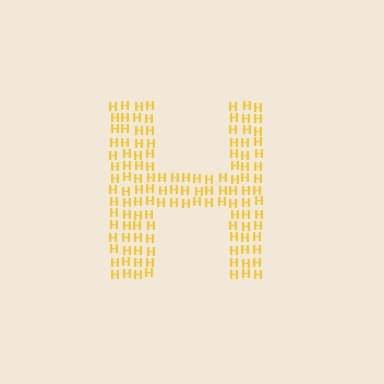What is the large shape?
The large shape is the letter H.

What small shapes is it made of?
It is made of small letter H's.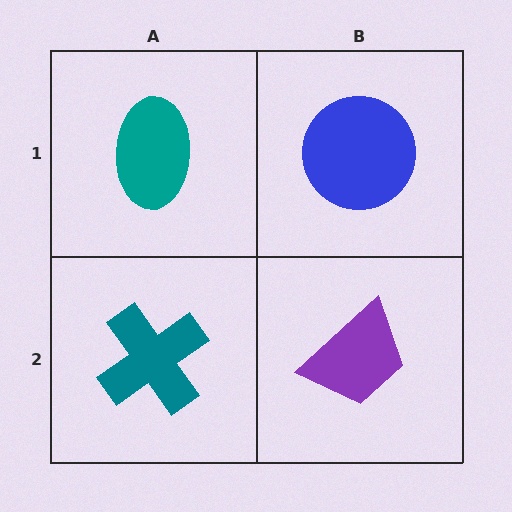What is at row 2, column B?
A purple trapezoid.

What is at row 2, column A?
A teal cross.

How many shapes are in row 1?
2 shapes.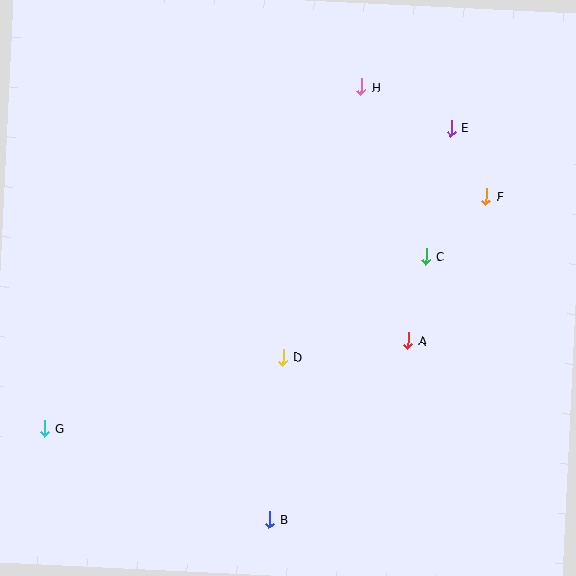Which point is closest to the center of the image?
Point D at (283, 357) is closest to the center.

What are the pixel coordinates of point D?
Point D is at (283, 357).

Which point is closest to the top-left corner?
Point H is closest to the top-left corner.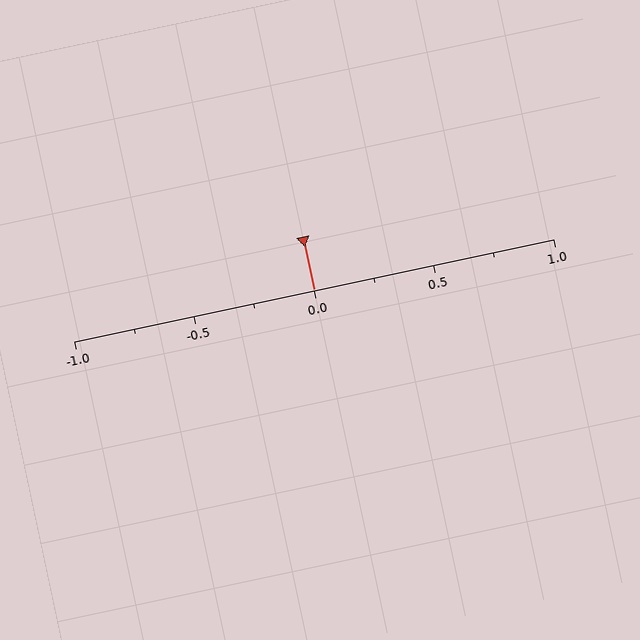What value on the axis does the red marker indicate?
The marker indicates approximately 0.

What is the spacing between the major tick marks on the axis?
The major ticks are spaced 0.5 apart.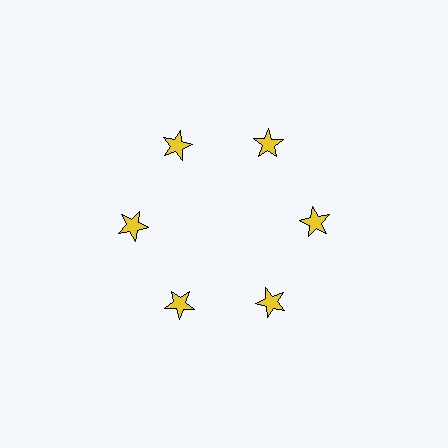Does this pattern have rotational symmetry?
Yes, this pattern has 6-fold rotational symmetry. It looks the same after rotating 60 degrees around the center.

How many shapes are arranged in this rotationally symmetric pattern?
There are 6 shapes, arranged in 6 groups of 1.